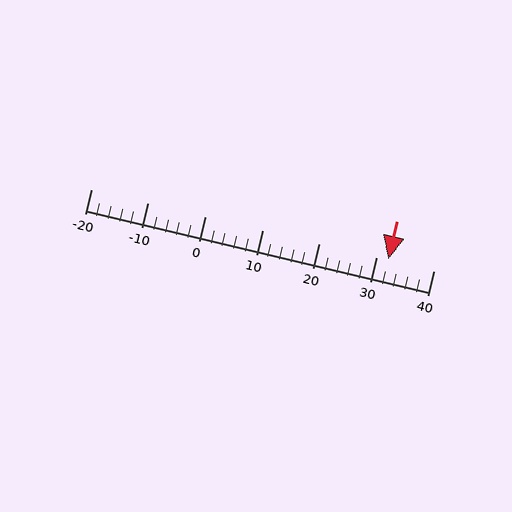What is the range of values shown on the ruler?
The ruler shows values from -20 to 40.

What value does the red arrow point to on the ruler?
The red arrow points to approximately 32.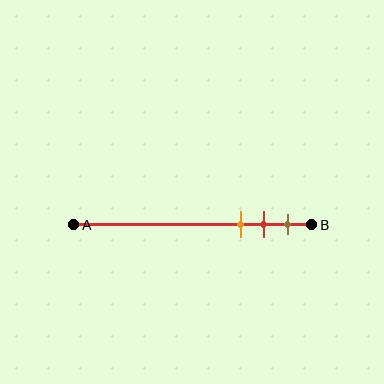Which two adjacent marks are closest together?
The red and brown marks are the closest adjacent pair.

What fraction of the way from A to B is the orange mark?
The orange mark is approximately 70% (0.7) of the way from A to B.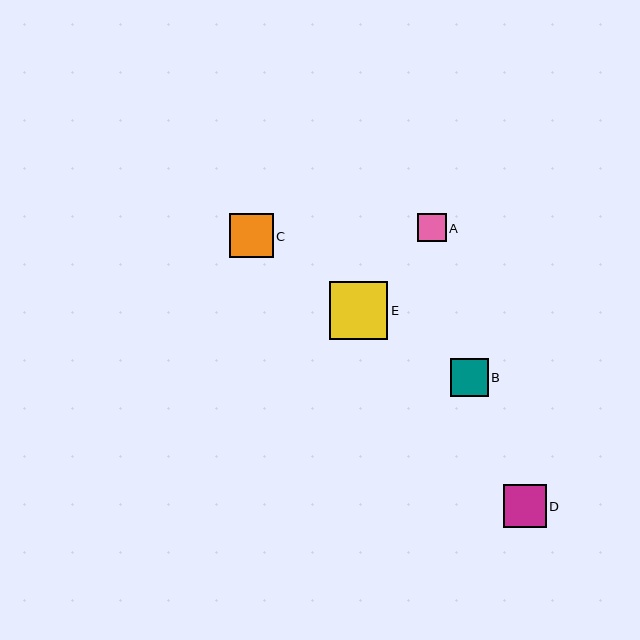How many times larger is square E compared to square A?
Square E is approximately 2.0 times the size of square A.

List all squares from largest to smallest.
From largest to smallest: E, C, D, B, A.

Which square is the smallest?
Square A is the smallest with a size of approximately 29 pixels.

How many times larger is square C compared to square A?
Square C is approximately 1.5 times the size of square A.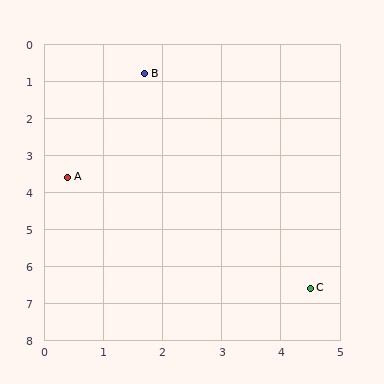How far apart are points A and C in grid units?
Points A and C are about 5.1 grid units apart.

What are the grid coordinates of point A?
Point A is at approximately (0.4, 3.6).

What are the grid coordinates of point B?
Point B is at approximately (1.7, 0.8).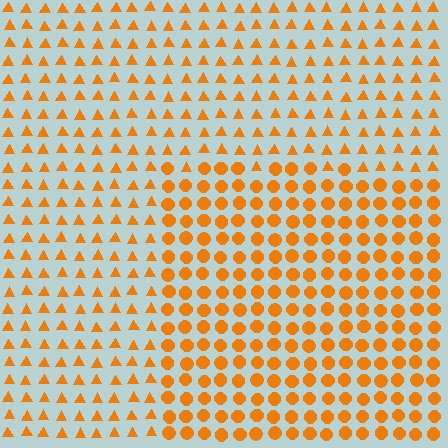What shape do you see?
I see a rectangle.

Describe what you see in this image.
The image is filled with small orange elements arranged in a uniform grid. A rectangle-shaped region contains circles, while the surrounding area contains triangles. The boundary is defined purely by the change in element shape.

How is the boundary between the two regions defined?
The boundary is defined by a change in element shape: circles inside vs. triangles outside. All elements share the same color and spacing.